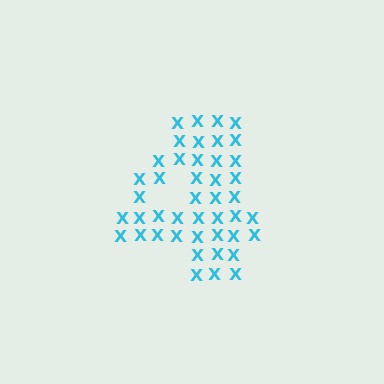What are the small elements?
The small elements are letter X's.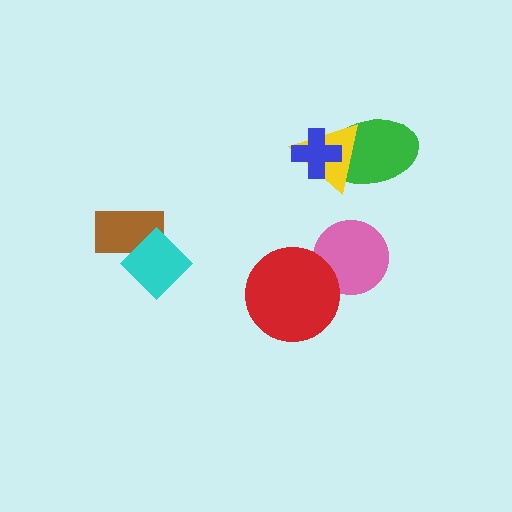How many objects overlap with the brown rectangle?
1 object overlaps with the brown rectangle.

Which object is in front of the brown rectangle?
The cyan diamond is in front of the brown rectangle.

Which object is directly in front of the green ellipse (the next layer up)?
The yellow triangle is directly in front of the green ellipse.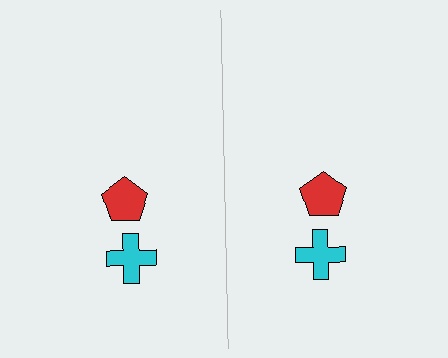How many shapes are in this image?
There are 4 shapes in this image.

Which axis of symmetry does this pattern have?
The pattern has a vertical axis of symmetry running through the center of the image.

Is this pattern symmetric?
Yes, this pattern has bilateral (reflection) symmetry.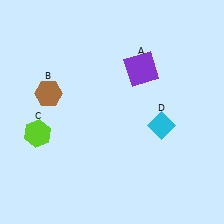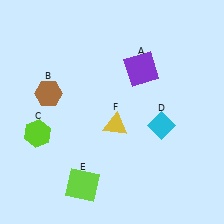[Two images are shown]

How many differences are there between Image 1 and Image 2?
There are 2 differences between the two images.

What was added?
A lime square (E), a yellow triangle (F) were added in Image 2.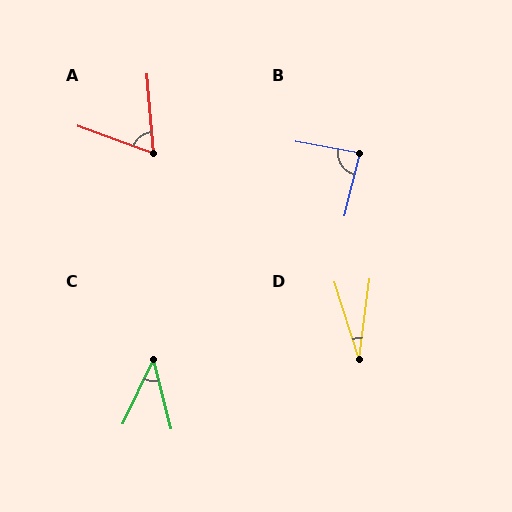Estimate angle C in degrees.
Approximately 40 degrees.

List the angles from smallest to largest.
D (25°), C (40°), A (65°), B (87°).